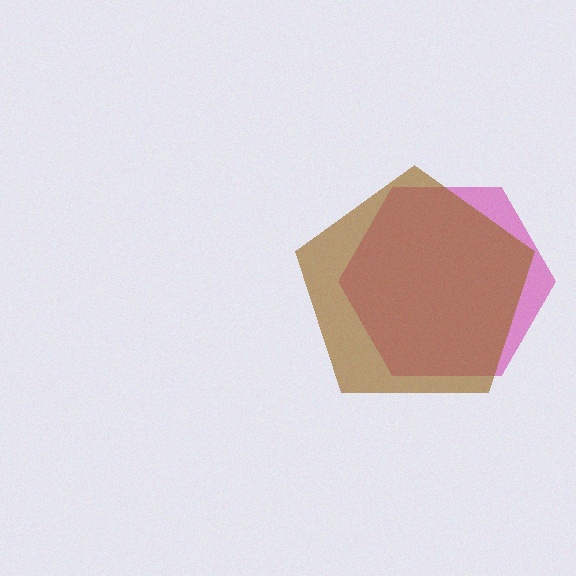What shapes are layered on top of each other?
The layered shapes are: a magenta hexagon, a brown pentagon.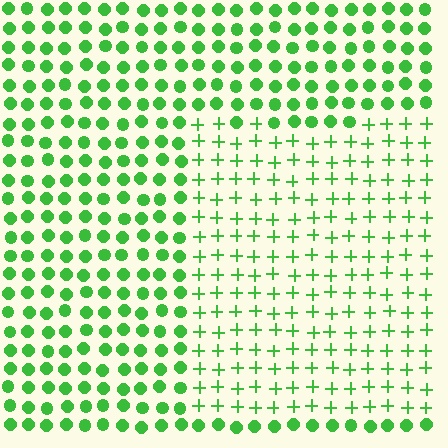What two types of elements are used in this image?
The image uses plus signs inside the rectangle region and circles outside it.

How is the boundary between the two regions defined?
The boundary is defined by a change in element shape: plus signs inside vs. circles outside. All elements share the same color and spacing.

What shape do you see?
I see a rectangle.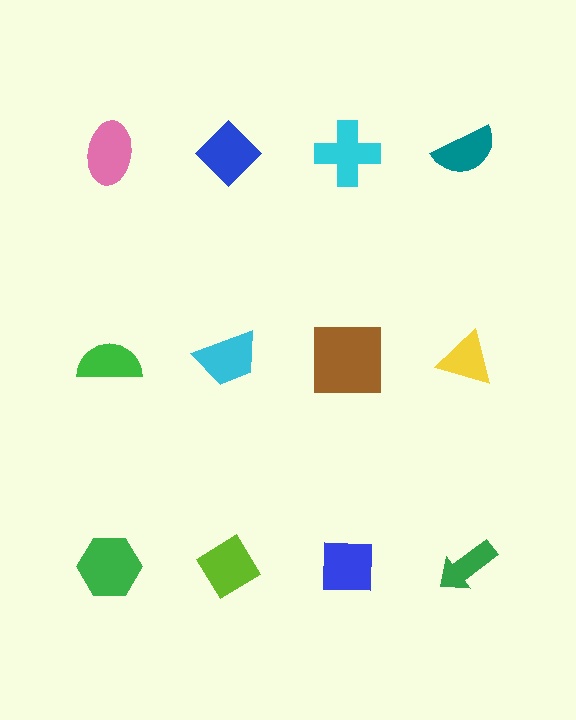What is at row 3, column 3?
A blue square.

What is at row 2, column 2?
A cyan trapezoid.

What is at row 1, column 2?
A blue diamond.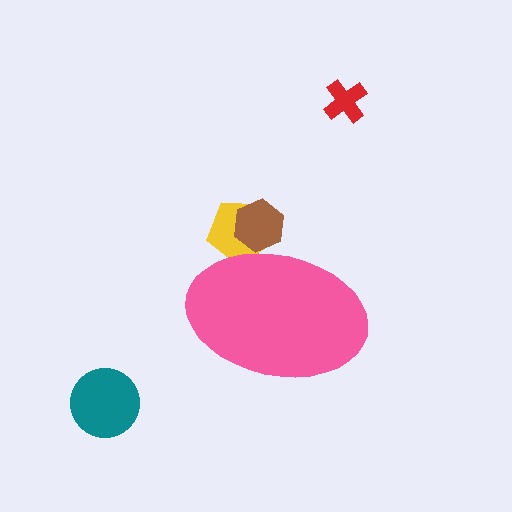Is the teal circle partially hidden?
No, the teal circle is fully visible.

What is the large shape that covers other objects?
A pink ellipse.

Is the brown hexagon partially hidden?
Yes, the brown hexagon is partially hidden behind the pink ellipse.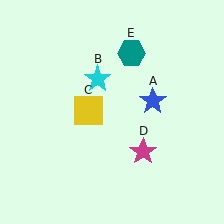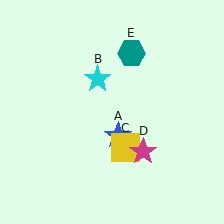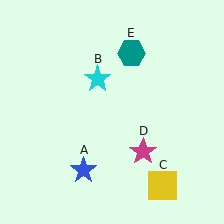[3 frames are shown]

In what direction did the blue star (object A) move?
The blue star (object A) moved down and to the left.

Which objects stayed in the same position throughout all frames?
Cyan star (object B) and magenta star (object D) and teal hexagon (object E) remained stationary.